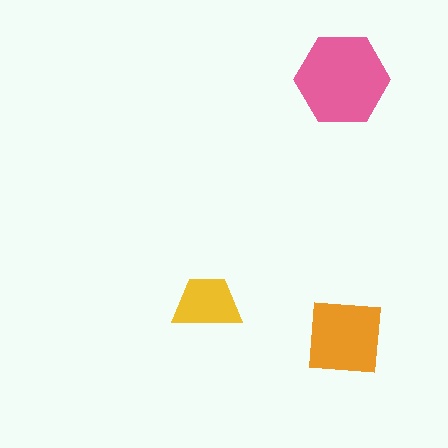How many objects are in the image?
There are 3 objects in the image.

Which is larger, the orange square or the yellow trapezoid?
The orange square.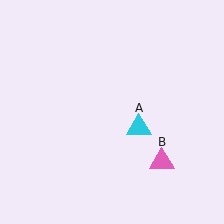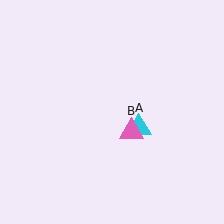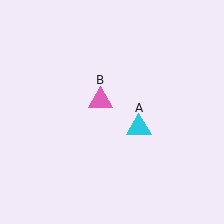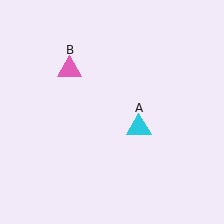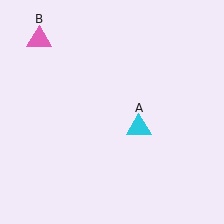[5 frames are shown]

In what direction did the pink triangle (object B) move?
The pink triangle (object B) moved up and to the left.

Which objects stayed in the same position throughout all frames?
Cyan triangle (object A) remained stationary.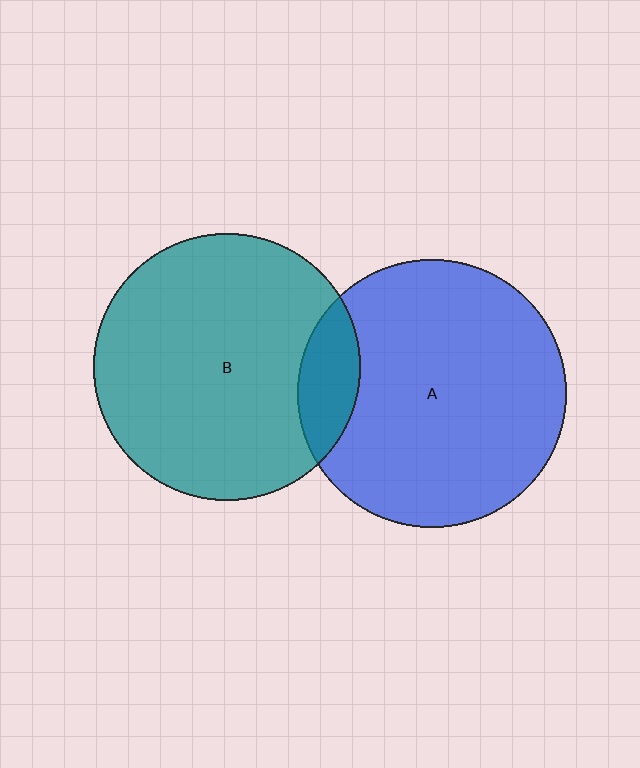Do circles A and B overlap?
Yes.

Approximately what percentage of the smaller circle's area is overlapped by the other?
Approximately 15%.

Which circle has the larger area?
Circle A (blue).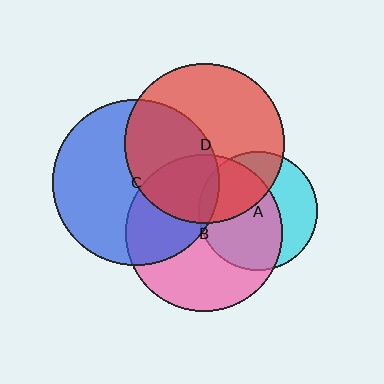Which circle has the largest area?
Circle C (blue).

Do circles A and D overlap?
Yes.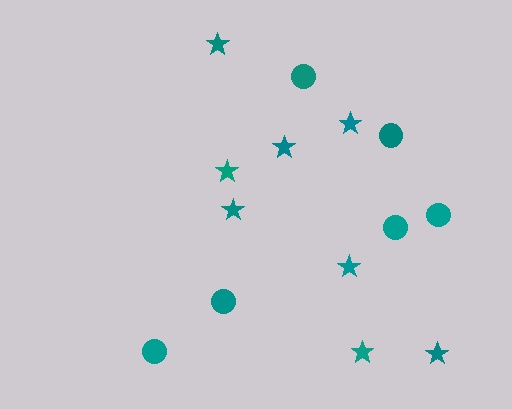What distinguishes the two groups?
There are 2 groups: one group of stars (8) and one group of circles (6).